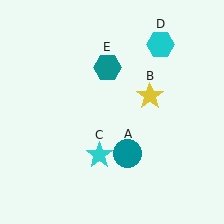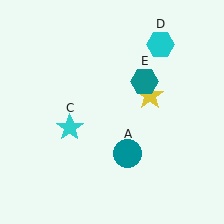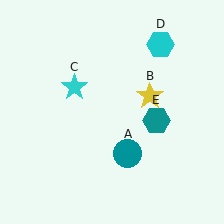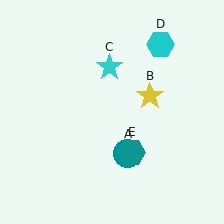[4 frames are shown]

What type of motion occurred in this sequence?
The cyan star (object C), teal hexagon (object E) rotated clockwise around the center of the scene.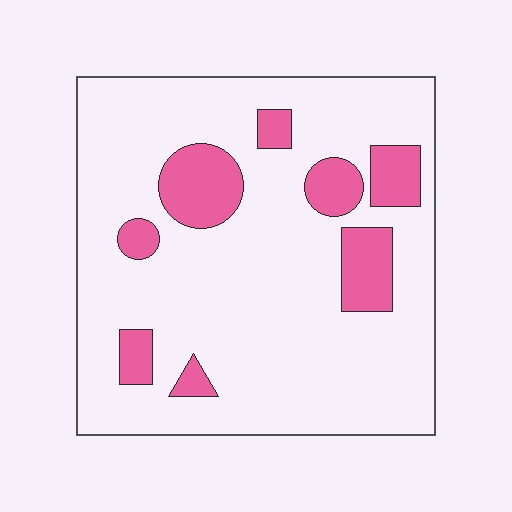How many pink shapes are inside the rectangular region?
8.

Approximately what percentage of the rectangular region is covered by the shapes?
Approximately 15%.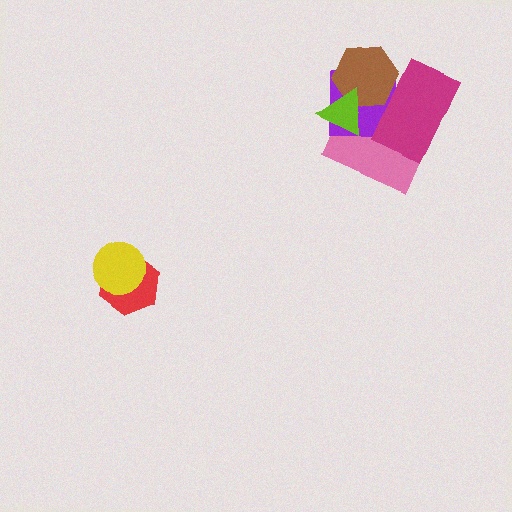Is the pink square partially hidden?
Yes, it is partially covered by another shape.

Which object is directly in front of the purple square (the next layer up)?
The brown hexagon is directly in front of the purple square.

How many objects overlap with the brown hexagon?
4 objects overlap with the brown hexagon.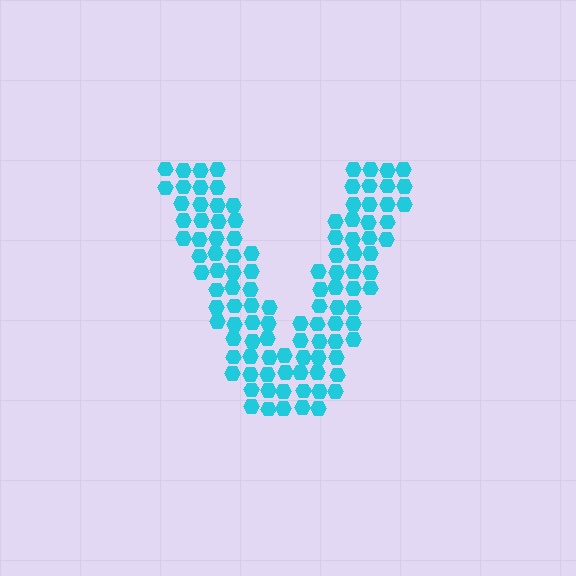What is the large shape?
The large shape is the letter V.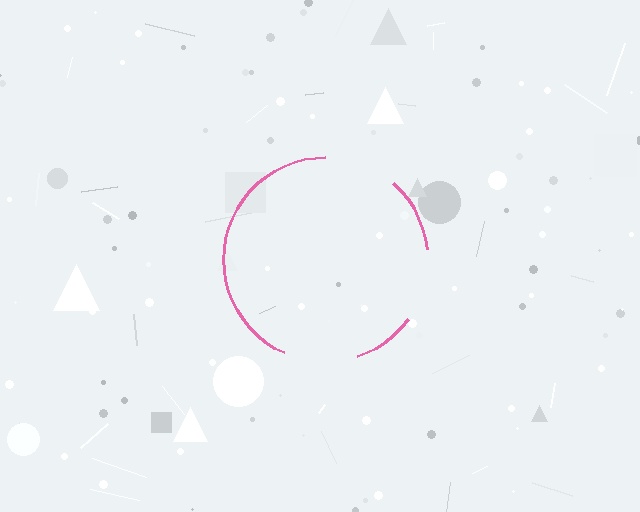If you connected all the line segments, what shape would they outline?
They would outline a circle.